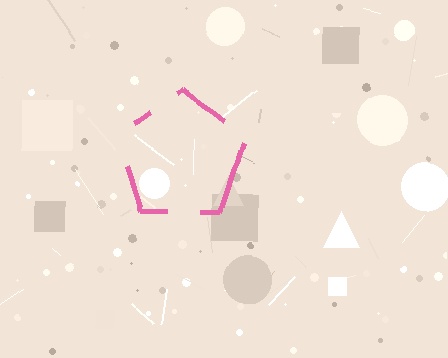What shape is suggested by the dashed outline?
The dashed outline suggests a pentagon.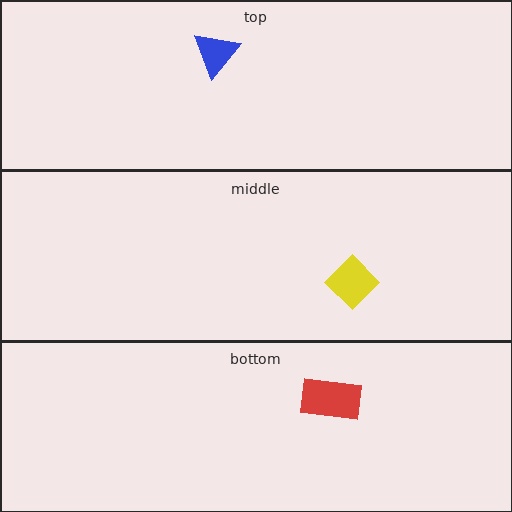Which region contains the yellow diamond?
The middle region.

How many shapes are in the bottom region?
1.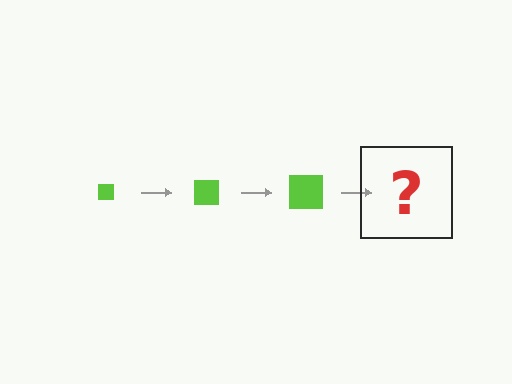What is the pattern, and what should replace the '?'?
The pattern is that the square gets progressively larger each step. The '?' should be a lime square, larger than the previous one.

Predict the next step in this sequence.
The next step is a lime square, larger than the previous one.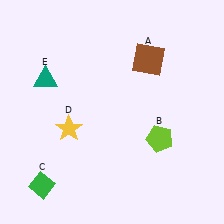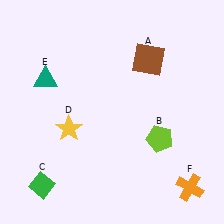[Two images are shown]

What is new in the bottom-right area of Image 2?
An orange cross (F) was added in the bottom-right area of Image 2.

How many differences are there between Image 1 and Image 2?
There is 1 difference between the two images.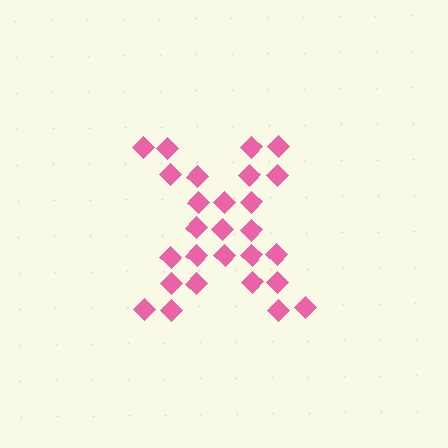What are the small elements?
The small elements are diamonds.